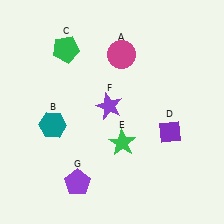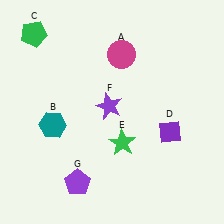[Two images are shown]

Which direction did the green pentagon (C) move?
The green pentagon (C) moved left.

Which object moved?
The green pentagon (C) moved left.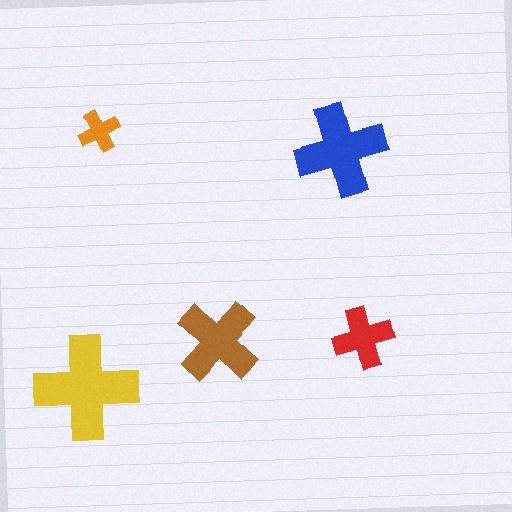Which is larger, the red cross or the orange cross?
The red one.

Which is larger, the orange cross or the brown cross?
The brown one.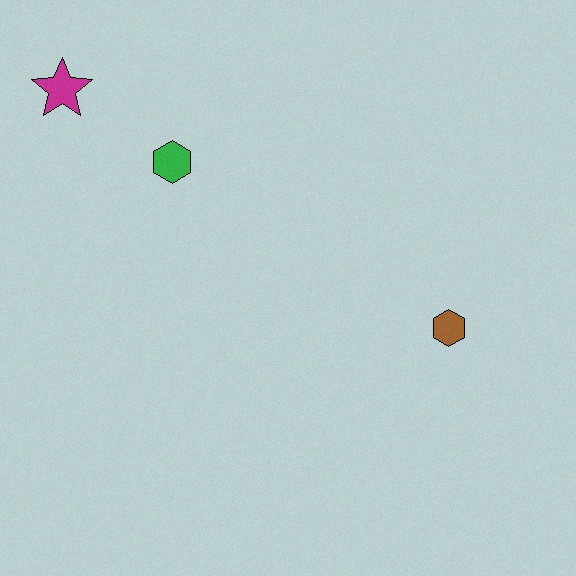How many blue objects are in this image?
There are no blue objects.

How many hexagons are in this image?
There are 2 hexagons.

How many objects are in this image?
There are 3 objects.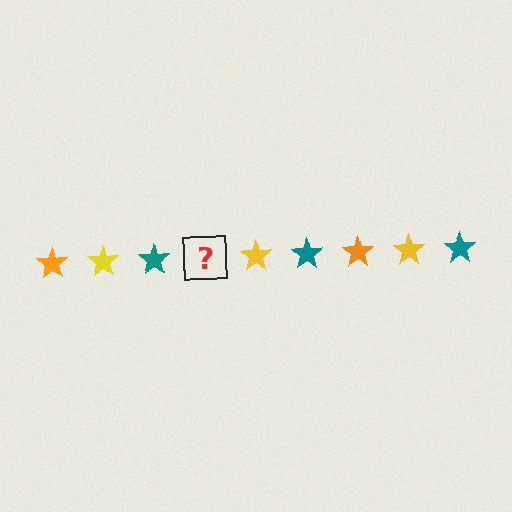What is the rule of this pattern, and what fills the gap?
The rule is that the pattern cycles through orange, yellow, teal stars. The gap should be filled with an orange star.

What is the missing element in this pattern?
The missing element is an orange star.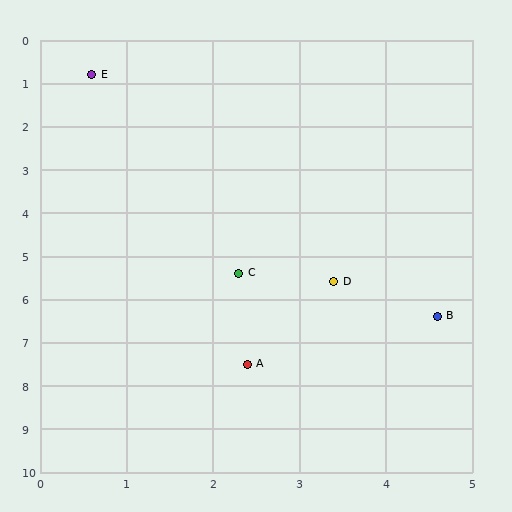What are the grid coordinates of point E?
Point E is at approximately (0.6, 0.8).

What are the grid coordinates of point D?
Point D is at approximately (3.4, 5.6).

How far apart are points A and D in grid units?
Points A and D are about 2.1 grid units apart.